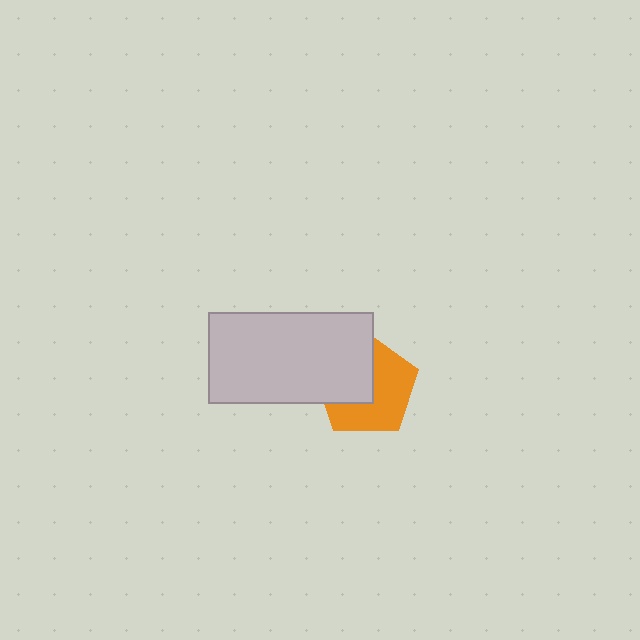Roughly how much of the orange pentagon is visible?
About half of it is visible (roughly 57%).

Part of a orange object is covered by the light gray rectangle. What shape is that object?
It is a pentagon.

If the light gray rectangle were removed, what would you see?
You would see the complete orange pentagon.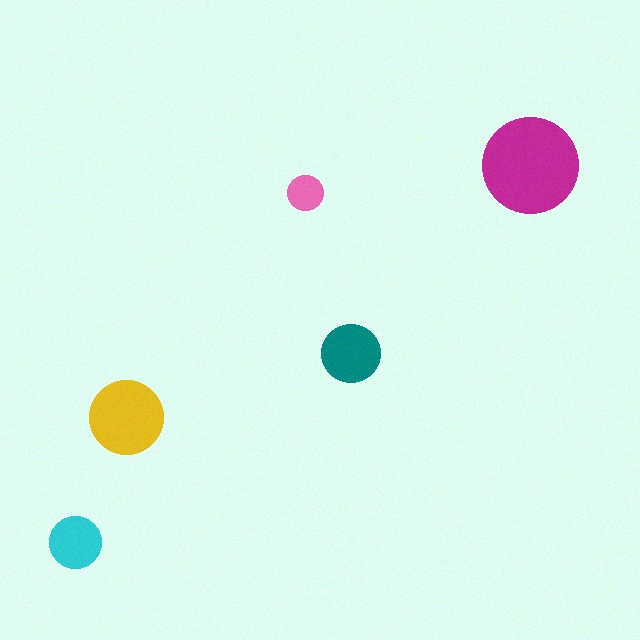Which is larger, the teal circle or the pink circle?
The teal one.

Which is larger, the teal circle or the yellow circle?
The yellow one.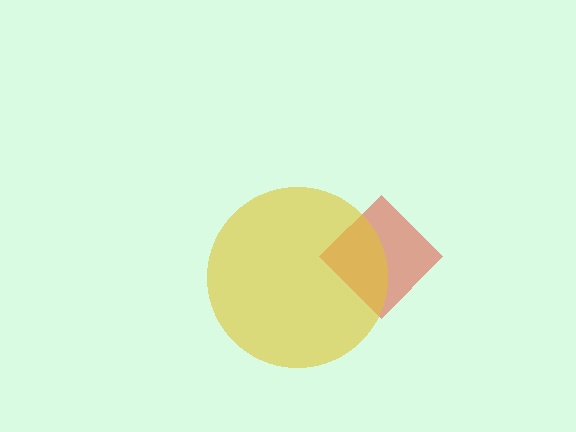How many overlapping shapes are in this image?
There are 2 overlapping shapes in the image.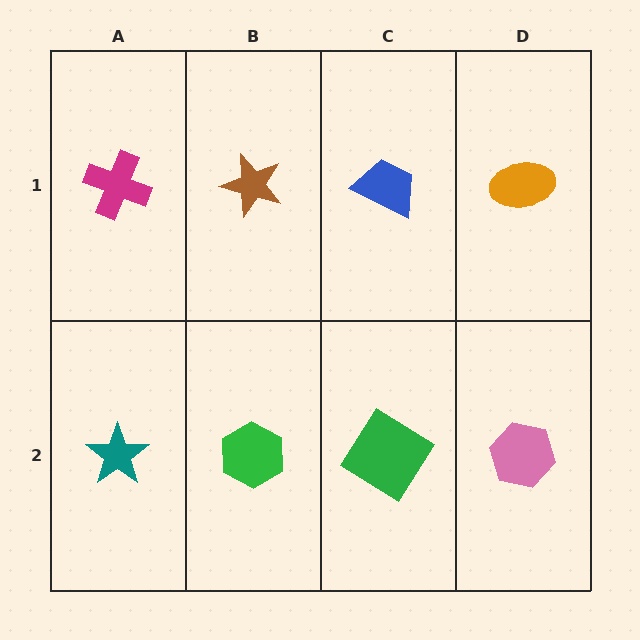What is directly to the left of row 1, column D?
A blue trapezoid.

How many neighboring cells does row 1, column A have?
2.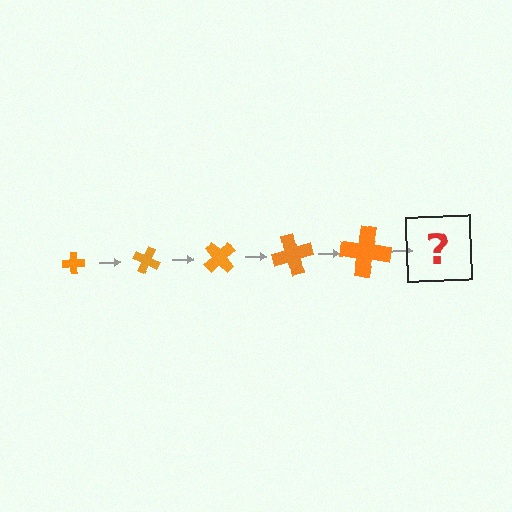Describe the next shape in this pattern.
It should be a cross, larger than the previous one and rotated 125 degrees from the start.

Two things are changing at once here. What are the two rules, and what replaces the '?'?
The two rules are that the cross grows larger each step and it rotates 25 degrees each step. The '?' should be a cross, larger than the previous one and rotated 125 degrees from the start.